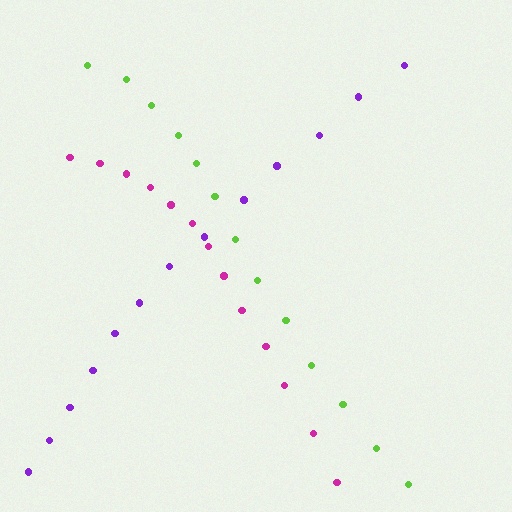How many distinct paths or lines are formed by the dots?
There are 3 distinct paths.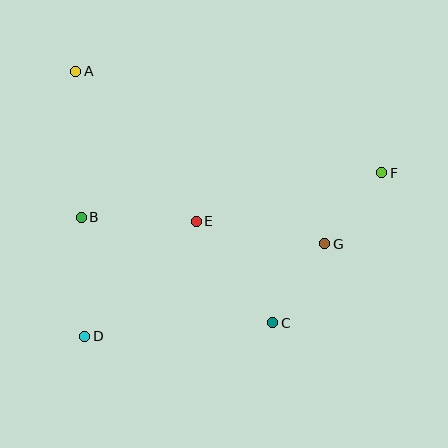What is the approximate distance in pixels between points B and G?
The distance between B and G is approximately 245 pixels.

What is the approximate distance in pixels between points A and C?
The distance between A and C is approximately 320 pixels.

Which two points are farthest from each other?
Points D and F are farthest from each other.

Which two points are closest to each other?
Points F and G are closest to each other.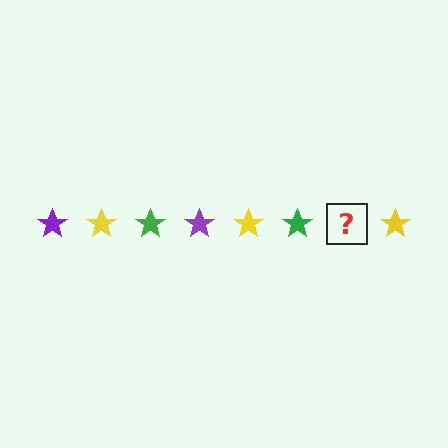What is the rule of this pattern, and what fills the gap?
The rule is that the pattern cycles through purple, yellow, green stars. The gap should be filled with a purple star.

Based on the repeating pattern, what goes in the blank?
The blank should be a purple star.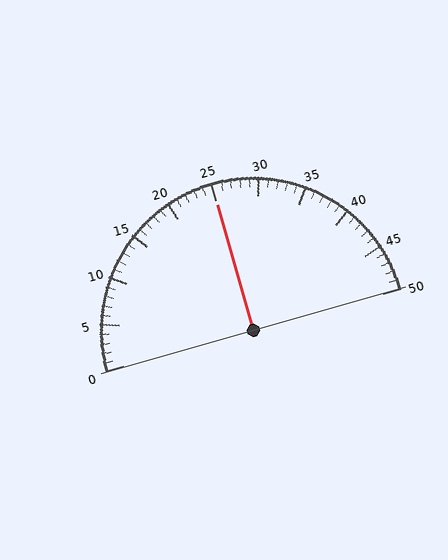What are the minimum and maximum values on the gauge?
The gauge ranges from 0 to 50.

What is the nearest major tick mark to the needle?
The nearest major tick mark is 25.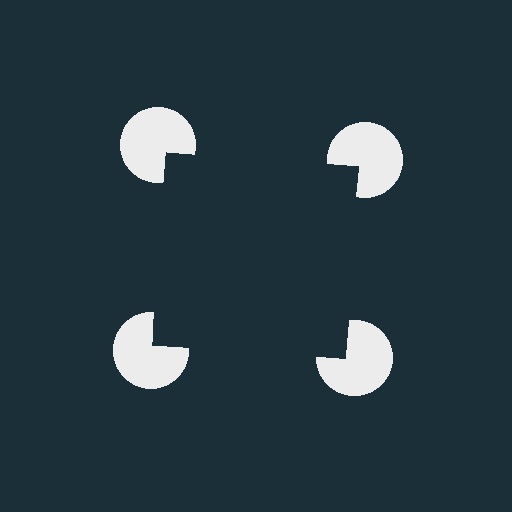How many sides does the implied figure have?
4 sides.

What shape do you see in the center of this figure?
An illusory square — its edges are inferred from the aligned wedge cuts in the pac-man discs, not physically drawn.